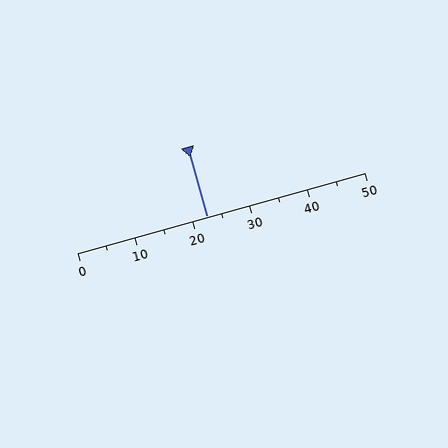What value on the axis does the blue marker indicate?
The marker indicates approximately 22.5.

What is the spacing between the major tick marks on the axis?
The major ticks are spaced 10 apart.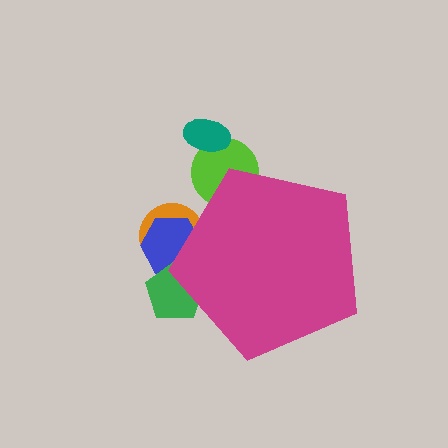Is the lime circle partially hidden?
Yes, the lime circle is partially hidden behind the magenta pentagon.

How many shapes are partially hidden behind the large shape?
4 shapes are partially hidden.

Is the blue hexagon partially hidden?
Yes, the blue hexagon is partially hidden behind the magenta pentagon.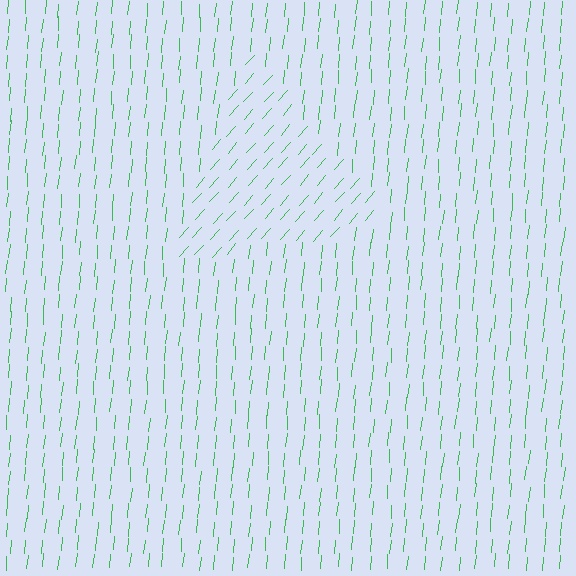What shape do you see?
I see a triangle.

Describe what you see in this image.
The image is filled with small green line segments. A triangle region in the image has lines oriented differently from the surrounding lines, creating a visible texture boundary.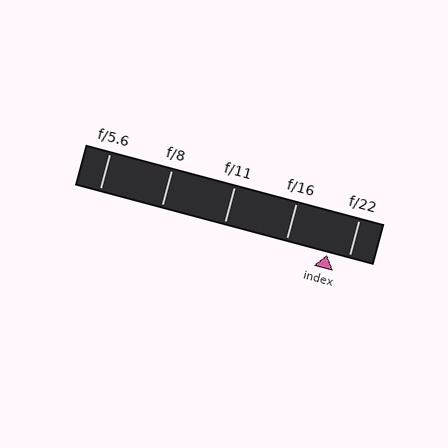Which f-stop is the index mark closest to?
The index mark is closest to f/22.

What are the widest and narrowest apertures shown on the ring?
The widest aperture shown is f/5.6 and the narrowest is f/22.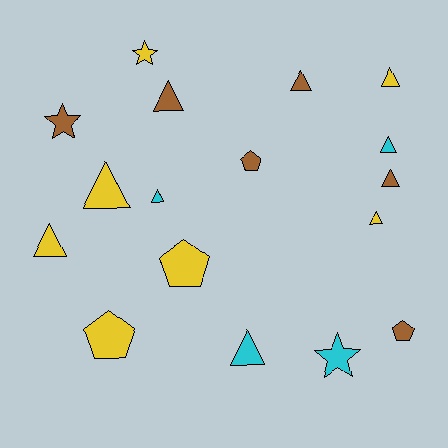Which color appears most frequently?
Yellow, with 7 objects.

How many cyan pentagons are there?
There are no cyan pentagons.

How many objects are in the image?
There are 17 objects.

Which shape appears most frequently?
Triangle, with 10 objects.